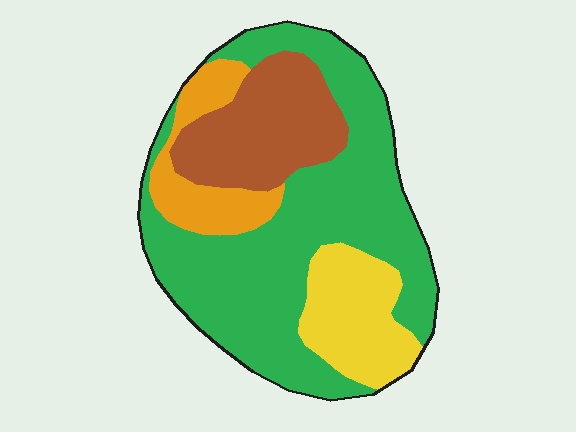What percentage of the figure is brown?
Brown takes up about one fifth (1/5) of the figure.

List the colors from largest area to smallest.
From largest to smallest: green, brown, yellow, orange.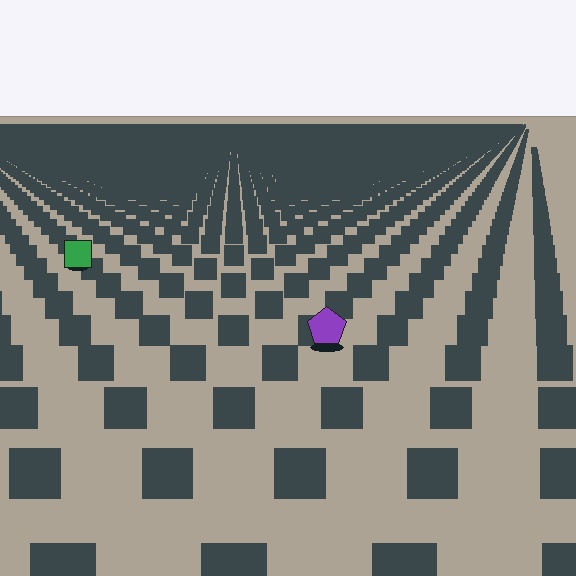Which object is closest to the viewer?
The purple pentagon is closest. The texture marks near it are larger and more spread out.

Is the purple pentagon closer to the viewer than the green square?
Yes. The purple pentagon is closer — you can tell from the texture gradient: the ground texture is coarser near it.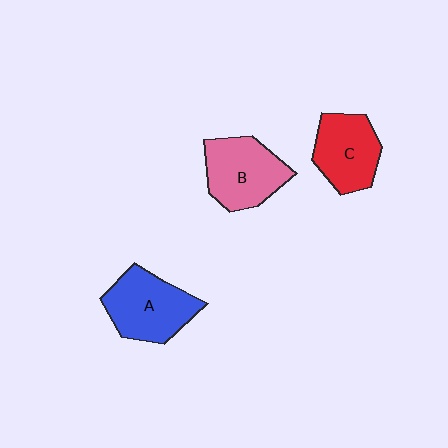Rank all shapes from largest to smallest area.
From largest to smallest: A (blue), B (pink), C (red).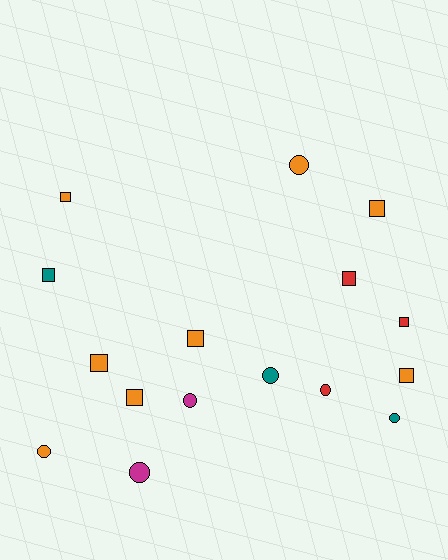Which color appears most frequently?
Orange, with 8 objects.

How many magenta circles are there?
There are 2 magenta circles.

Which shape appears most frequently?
Square, with 9 objects.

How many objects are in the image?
There are 16 objects.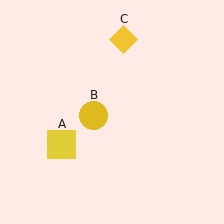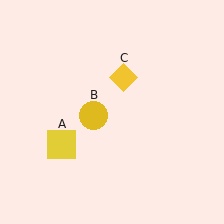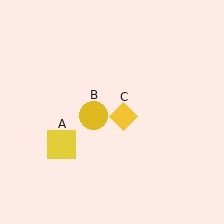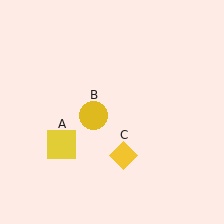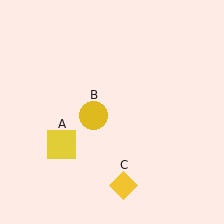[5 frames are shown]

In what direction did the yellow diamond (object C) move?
The yellow diamond (object C) moved down.